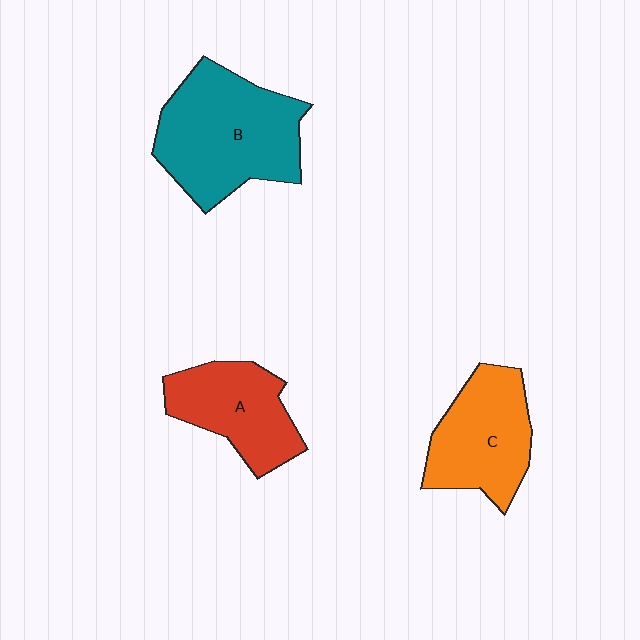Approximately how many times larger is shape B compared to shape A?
Approximately 1.6 times.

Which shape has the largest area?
Shape B (teal).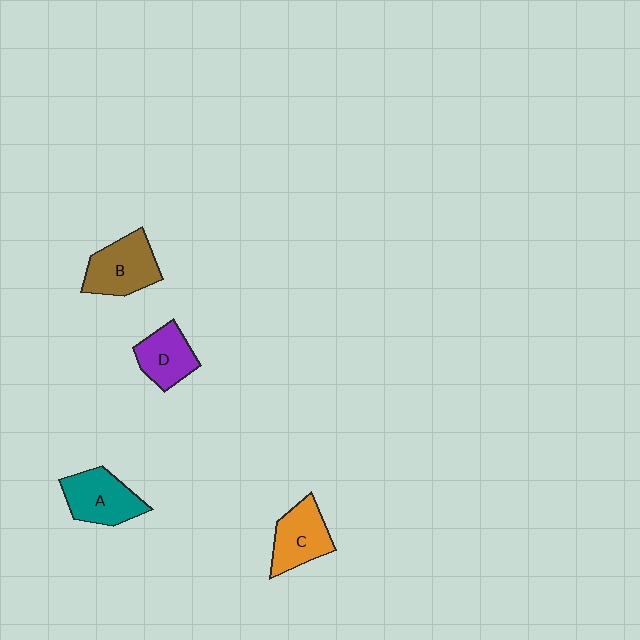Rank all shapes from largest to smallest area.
From largest to smallest: B (brown), A (teal), C (orange), D (purple).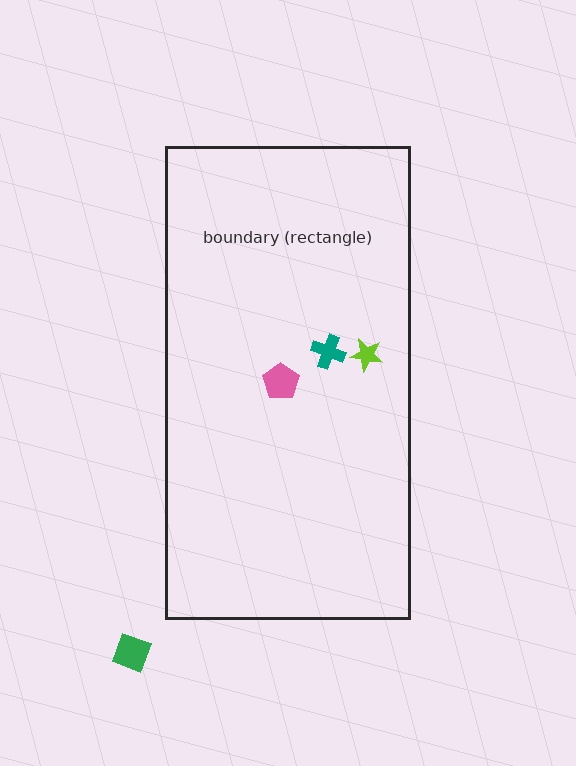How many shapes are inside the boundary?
3 inside, 1 outside.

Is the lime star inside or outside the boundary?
Inside.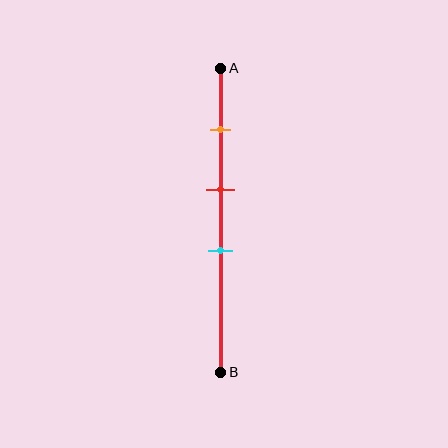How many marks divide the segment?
There are 3 marks dividing the segment.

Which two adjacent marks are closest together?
The red and cyan marks are the closest adjacent pair.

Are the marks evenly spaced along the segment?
Yes, the marks are approximately evenly spaced.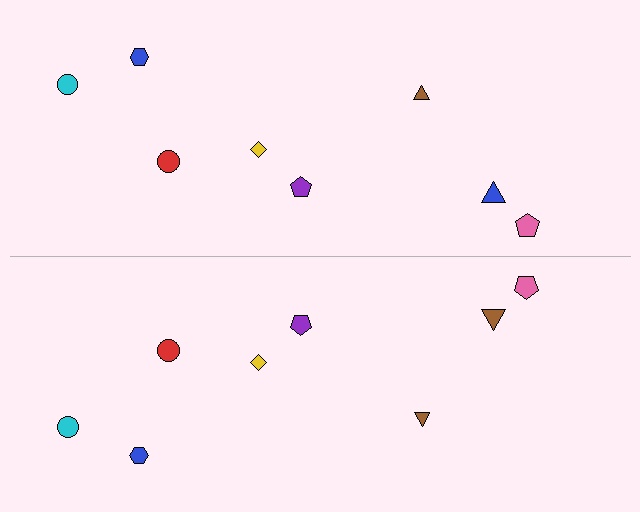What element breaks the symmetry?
The brown triangle on the bottom side breaks the symmetry — its mirror counterpart is blue.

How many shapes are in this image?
There are 16 shapes in this image.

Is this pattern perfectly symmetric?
No, the pattern is not perfectly symmetric. The brown triangle on the bottom side breaks the symmetry — its mirror counterpart is blue.